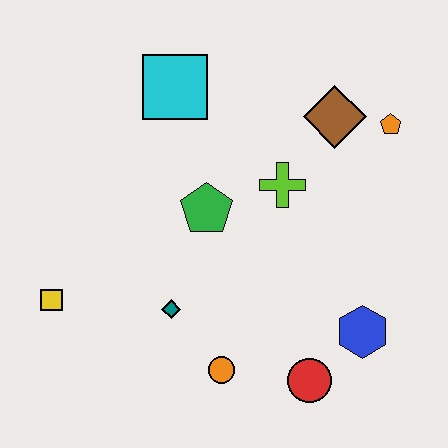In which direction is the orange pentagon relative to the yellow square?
The orange pentagon is to the right of the yellow square.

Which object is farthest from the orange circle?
The orange pentagon is farthest from the orange circle.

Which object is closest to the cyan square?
The green pentagon is closest to the cyan square.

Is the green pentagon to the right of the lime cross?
No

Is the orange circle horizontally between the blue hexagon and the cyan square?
Yes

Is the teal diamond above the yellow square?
No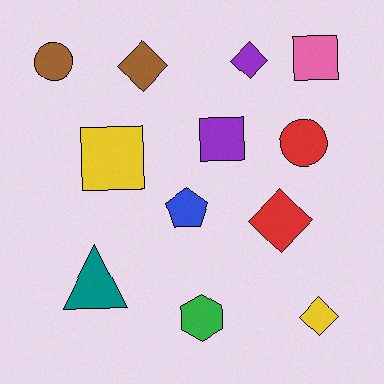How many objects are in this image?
There are 12 objects.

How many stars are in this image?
There are no stars.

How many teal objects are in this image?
There is 1 teal object.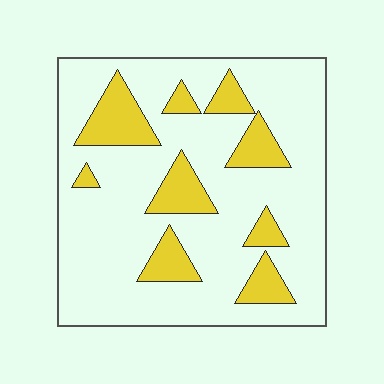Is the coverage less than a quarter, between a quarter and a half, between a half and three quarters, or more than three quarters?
Less than a quarter.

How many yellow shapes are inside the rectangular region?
9.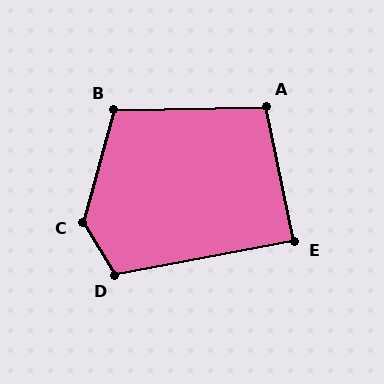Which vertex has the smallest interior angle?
E, at approximately 89 degrees.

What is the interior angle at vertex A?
Approximately 100 degrees (obtuse).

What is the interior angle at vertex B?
Approximately 107 degrees (obtuse).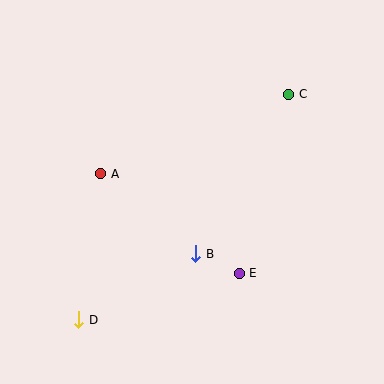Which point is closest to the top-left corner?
Point A is closest to the top-left corner.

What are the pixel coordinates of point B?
Point B is at (196, 254).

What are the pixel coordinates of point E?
Point E is at (239, 273).